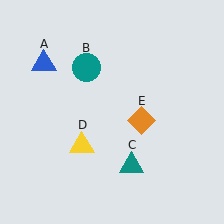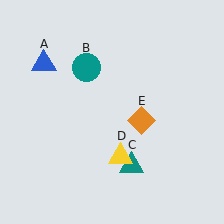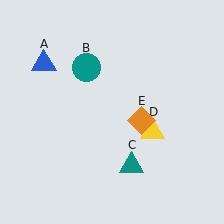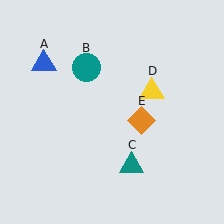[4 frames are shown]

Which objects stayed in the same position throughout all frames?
Blue triangle (object A) and teal circle (object B) and teal triangle (object C) and orange diamond (object E) remained stationary.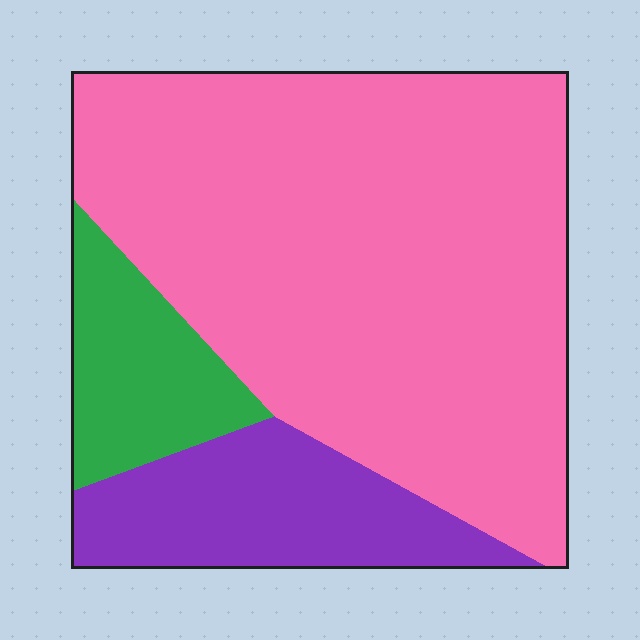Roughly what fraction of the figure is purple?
Purple covers roughly 20% of the figure.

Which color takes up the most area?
Pink, at roughly 70%.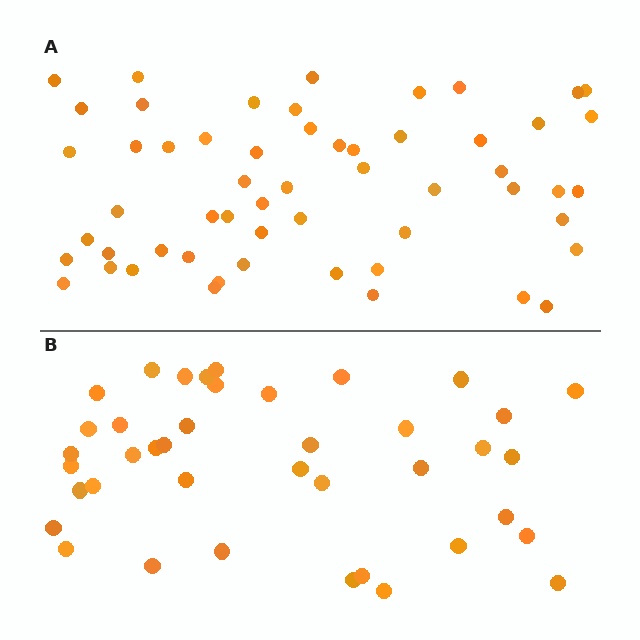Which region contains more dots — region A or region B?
Region A (the top region) has more dots.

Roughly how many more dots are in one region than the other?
Region A has approximately 15 more dots than region B.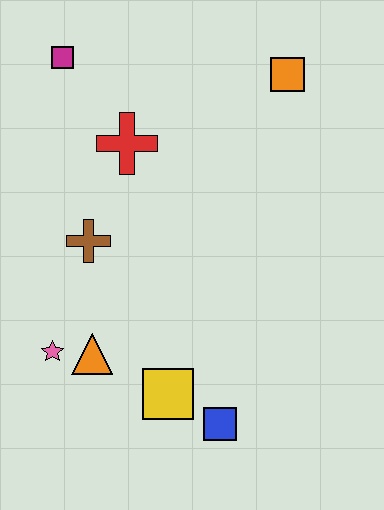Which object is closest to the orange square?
The red cross is closest to the orange square.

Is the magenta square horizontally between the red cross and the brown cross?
No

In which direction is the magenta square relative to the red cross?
The magenta square is above the red cross.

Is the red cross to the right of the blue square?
No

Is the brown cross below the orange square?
Yes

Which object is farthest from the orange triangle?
The orange square is farthest from the orange triangle.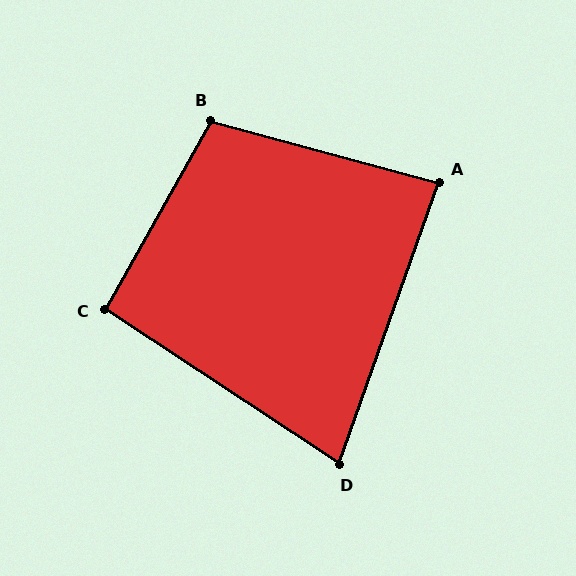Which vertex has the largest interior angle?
B, at approximately 104 degrees.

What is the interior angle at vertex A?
Approximately 86 degrees (approximately right).